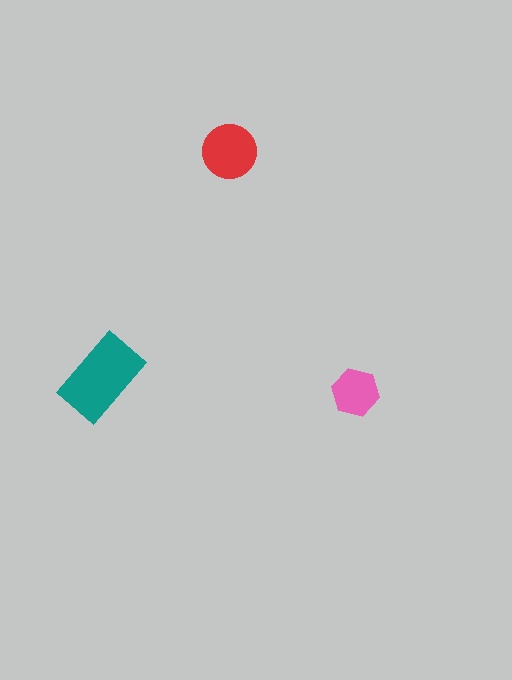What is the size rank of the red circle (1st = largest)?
2nd.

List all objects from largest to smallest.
The teal rectangle, the red circle, the pink hexagon.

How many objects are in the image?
There are 3 objects in the image.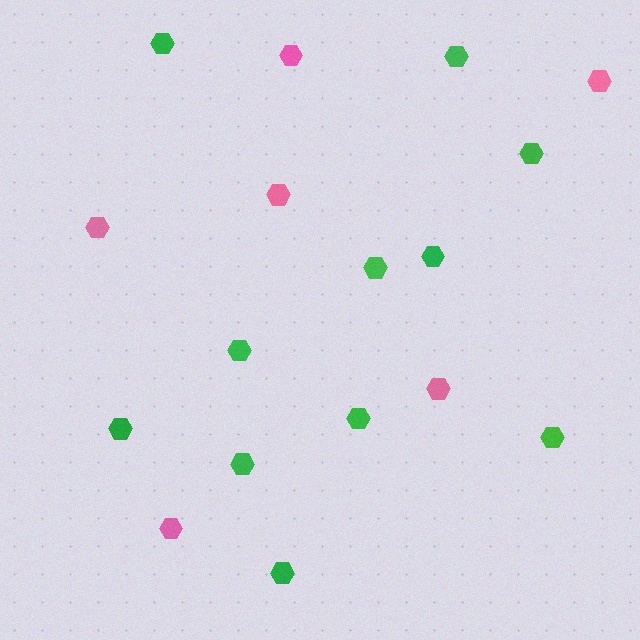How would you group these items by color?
There are 2 groups: one group of green hexagons (11) and one group of pink hexagons (6).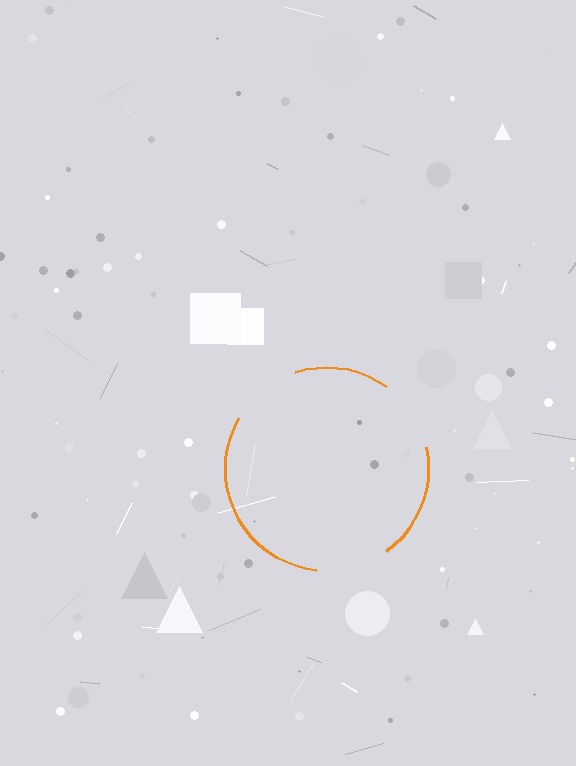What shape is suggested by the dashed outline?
The dashed outline suggests a circle.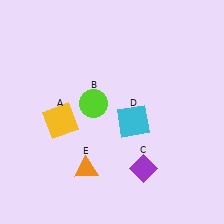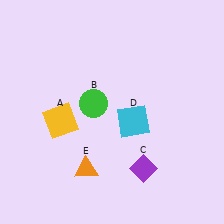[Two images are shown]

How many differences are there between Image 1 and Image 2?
There is 1 difference between the two images.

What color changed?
The circle (B) changed from lime in Image 1 to green in Image 2.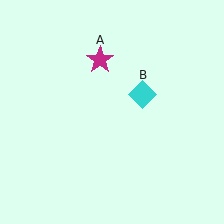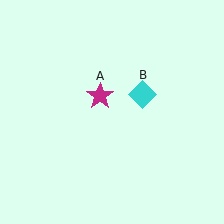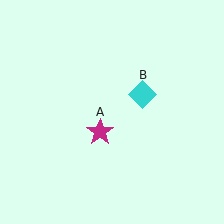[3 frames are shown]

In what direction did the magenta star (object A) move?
The magenta star (object A) moved down.